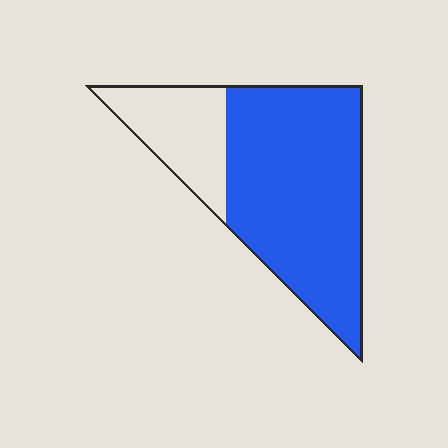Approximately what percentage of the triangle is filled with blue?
Approximately 75%.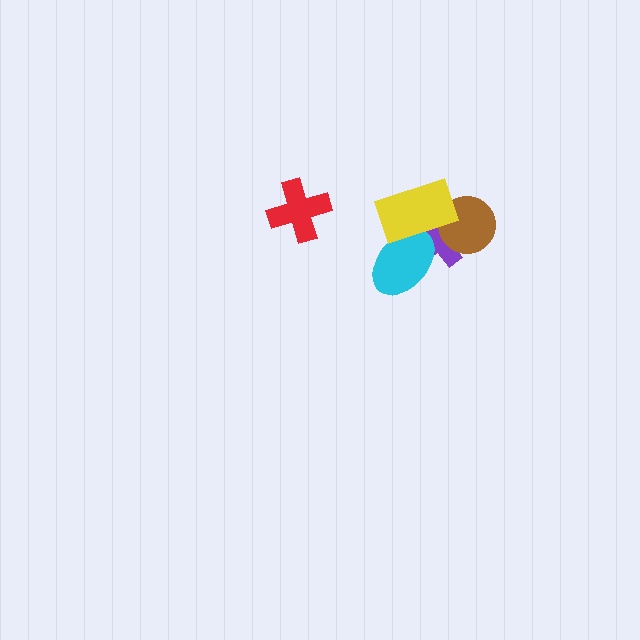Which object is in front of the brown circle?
The yellow rectangle is in front of the brown circle.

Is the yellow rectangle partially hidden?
No, no other shape covers it.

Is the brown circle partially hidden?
Yes, it is partially covered by another shape.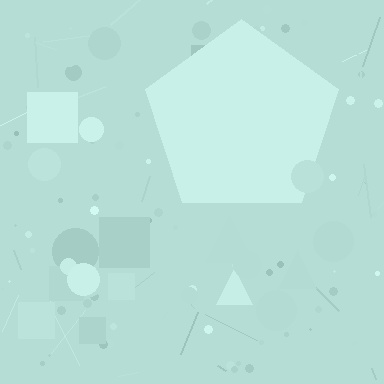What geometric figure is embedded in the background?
A pentagon is embedded in the background.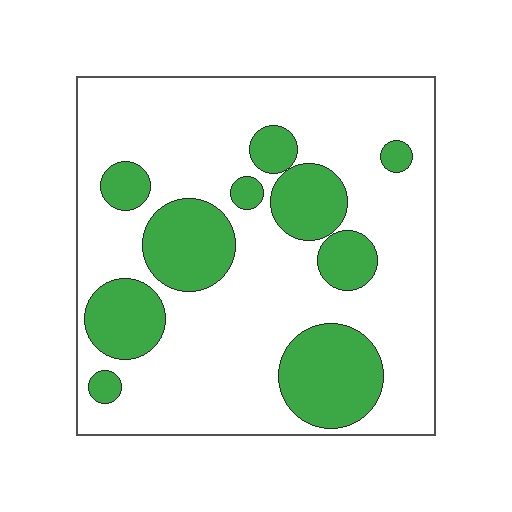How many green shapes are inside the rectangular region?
10.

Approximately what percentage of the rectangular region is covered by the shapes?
Approximately 25%.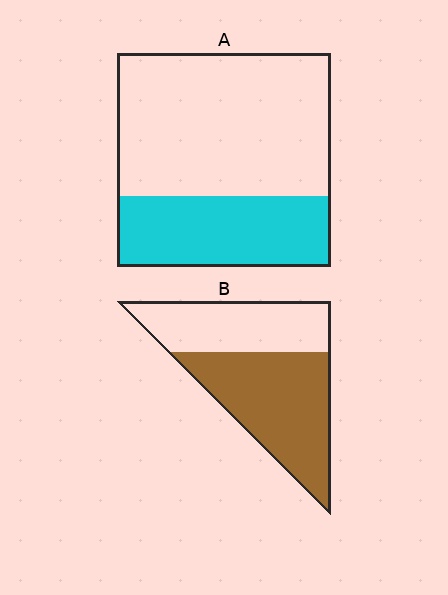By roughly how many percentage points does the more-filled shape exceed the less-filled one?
By roughly 25 percentage points (B over A).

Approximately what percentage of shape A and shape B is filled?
A is approximately 35% and B is approximately 60%.